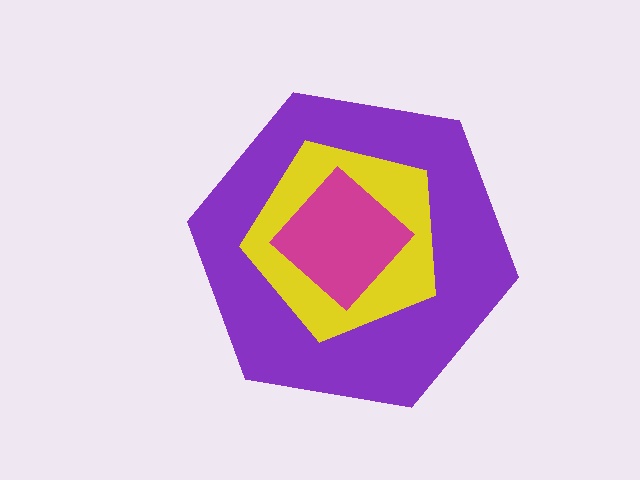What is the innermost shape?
The magenta diamond.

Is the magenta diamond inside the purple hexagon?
Yes.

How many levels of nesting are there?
3.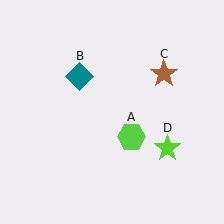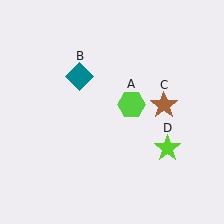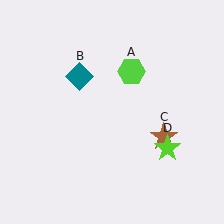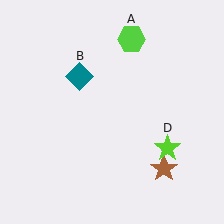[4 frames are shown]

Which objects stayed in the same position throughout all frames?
Teal diamond (object B) and lime star (object D) remained stationary.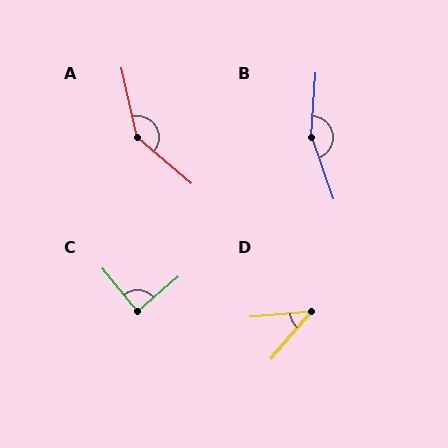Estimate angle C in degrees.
Approximately 88 degrees.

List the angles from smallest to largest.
D (44°), C (88°), A (143°), B (157°).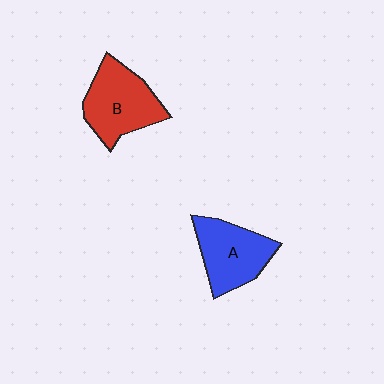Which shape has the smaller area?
Shape A (blue).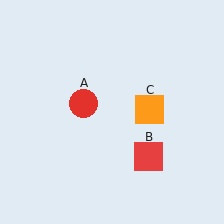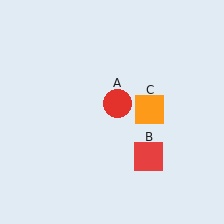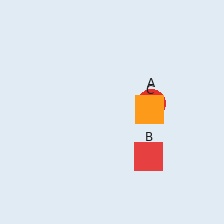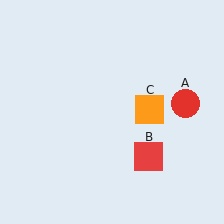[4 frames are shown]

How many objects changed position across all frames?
1 object changed position: red circle (object A).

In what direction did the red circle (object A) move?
The red circle (object A) moved right.